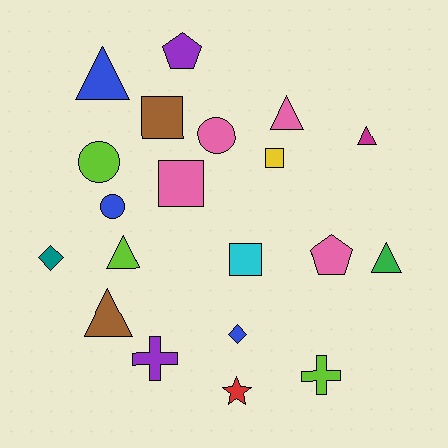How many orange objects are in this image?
There are no orange objects.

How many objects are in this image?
There are 20 objects.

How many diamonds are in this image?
There are 2 diamonds.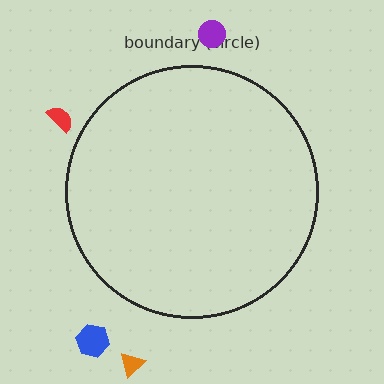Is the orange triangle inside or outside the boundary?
Outside.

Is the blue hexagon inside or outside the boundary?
Outside.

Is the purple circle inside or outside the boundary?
Outside.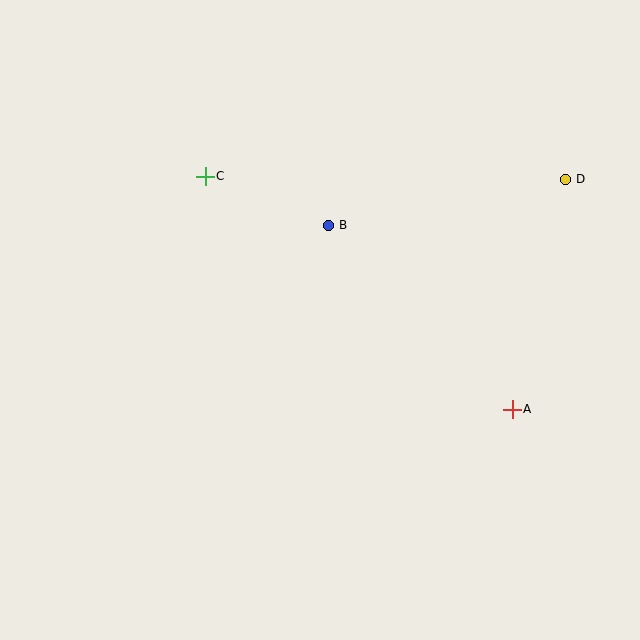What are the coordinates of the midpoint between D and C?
The midpoint between D and C is at (385, 178).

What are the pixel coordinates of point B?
Point B is at (328, 225).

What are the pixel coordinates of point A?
Point A is at (512, 409).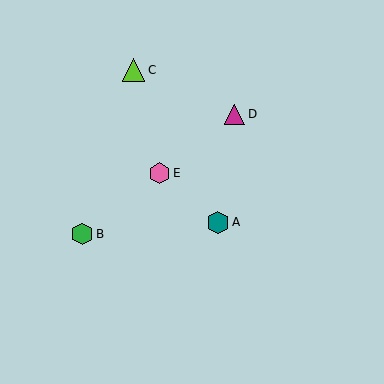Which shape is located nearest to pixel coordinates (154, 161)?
The pink hexagon (labeled E) at (160, 173) is nearest to that location.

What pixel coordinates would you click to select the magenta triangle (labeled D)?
Click at (234, 114) to select the magenta triangle D.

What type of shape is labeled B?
Shape B is a green hexagon.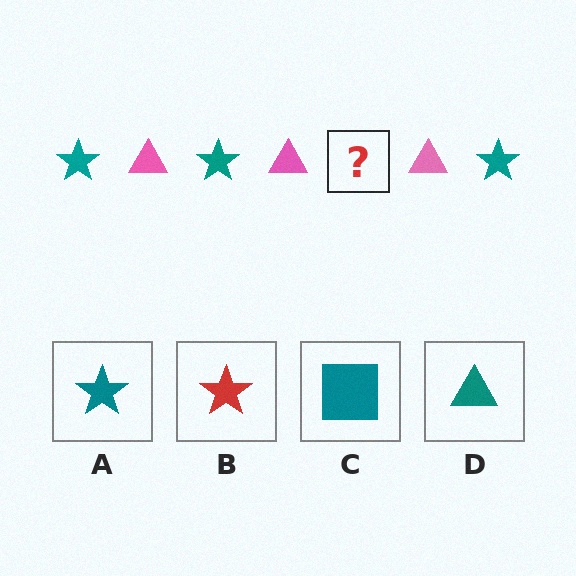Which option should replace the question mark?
Option A.